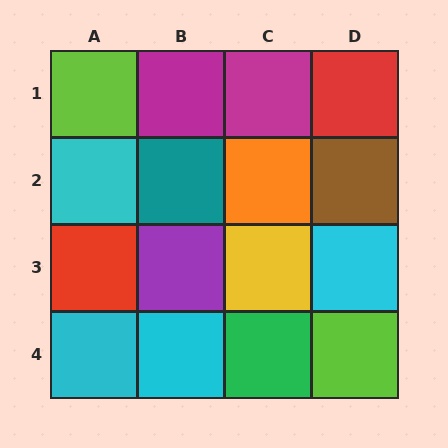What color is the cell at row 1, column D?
Red.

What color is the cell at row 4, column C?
Green.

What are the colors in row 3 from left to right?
Red, purple, yellow, cyan.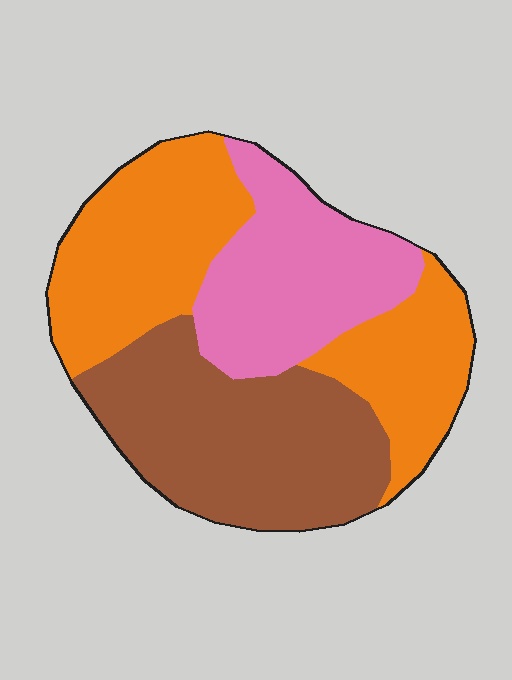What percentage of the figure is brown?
Brown takes up about one third (1/3) of the figure.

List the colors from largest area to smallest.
From largest to smallest: orange, brown, pink.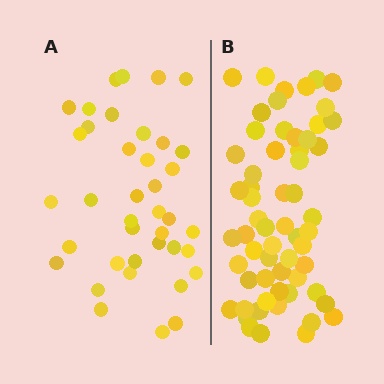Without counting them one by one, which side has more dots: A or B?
Region B (the right region) has more dots.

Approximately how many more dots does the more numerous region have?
Region B has approximately 20 more dots than region A.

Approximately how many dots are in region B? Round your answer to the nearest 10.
About 60 dots.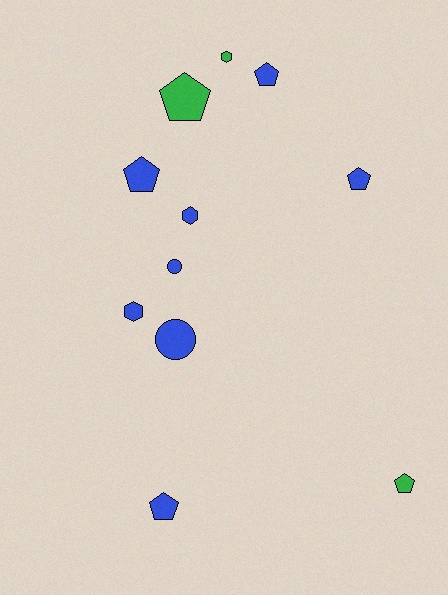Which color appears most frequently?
Blue, with 8 objects.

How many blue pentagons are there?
There are 4 blue pentagons.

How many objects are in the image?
There are 11 objects.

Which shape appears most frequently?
Pentagon, with 6 objects.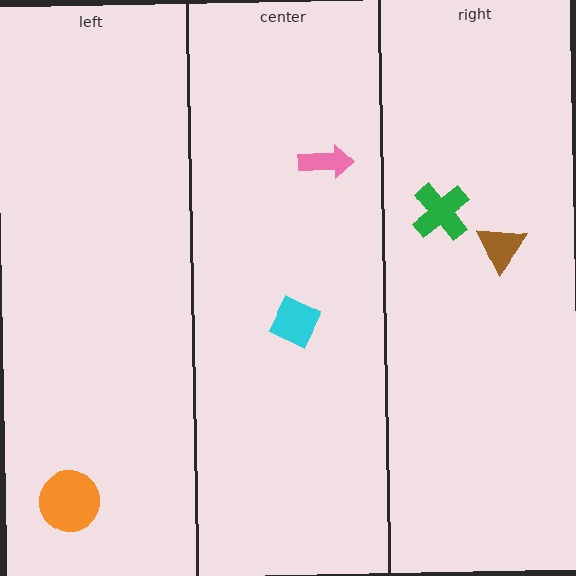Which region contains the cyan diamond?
The center region.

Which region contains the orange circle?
The left region.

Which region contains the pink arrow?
The center region.